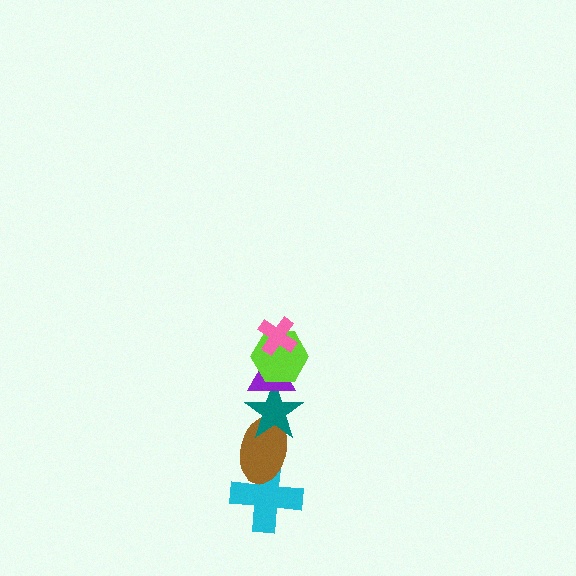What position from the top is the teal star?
The teal star is 4th from the top.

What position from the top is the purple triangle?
The purple triangle is 3rd from the top.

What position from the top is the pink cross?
The pink cross is 1st from the top.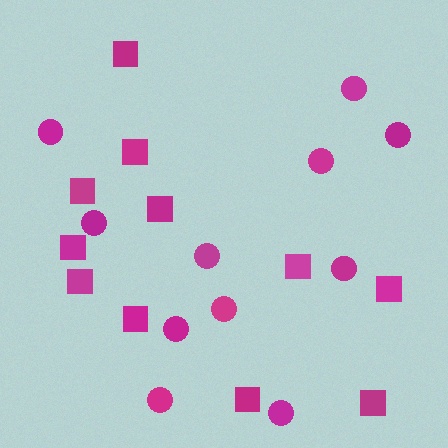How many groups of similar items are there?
There are 2 groups: one group of squares (11) and one group of circles (11).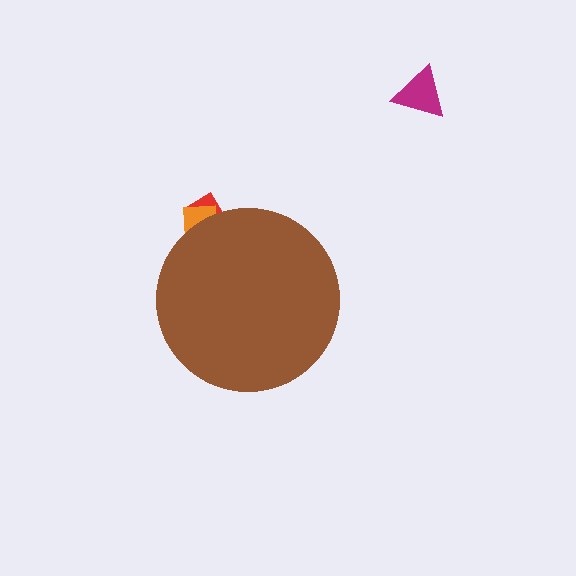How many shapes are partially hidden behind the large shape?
2 shapes are partially hidden.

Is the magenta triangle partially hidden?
No, the magenta triangle is fully visible.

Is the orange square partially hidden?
Yes, the orange square is partially hidden behind the brown circle.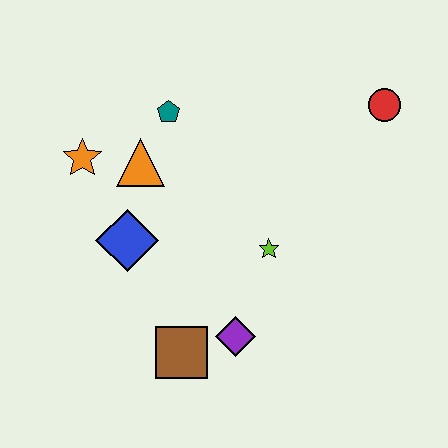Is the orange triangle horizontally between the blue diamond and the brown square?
Yes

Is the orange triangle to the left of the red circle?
Yes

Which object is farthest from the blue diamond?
The red circle is farthest from the blue diamond.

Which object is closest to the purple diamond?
The brown square is closest to the purple diamond.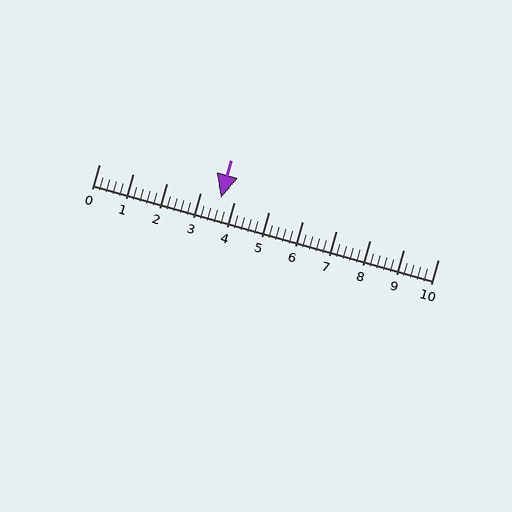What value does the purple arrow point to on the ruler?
The purple arrow points to approximately 3.6.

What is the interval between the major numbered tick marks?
The major tick marks are spaced 1 units apart.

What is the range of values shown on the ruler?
The ruler shows values from 0 to 10.